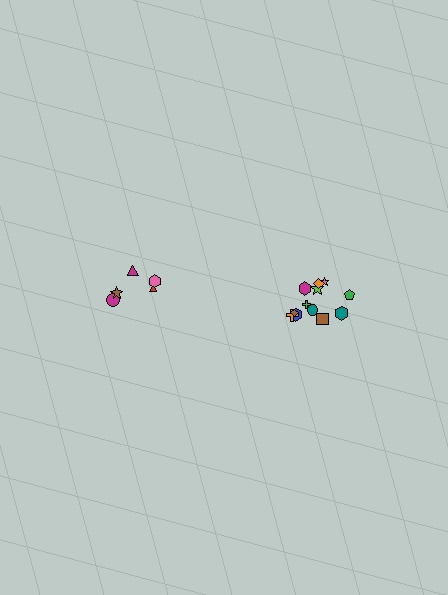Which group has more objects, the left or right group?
The right group.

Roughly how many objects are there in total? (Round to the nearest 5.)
Roughly 15 objects in total.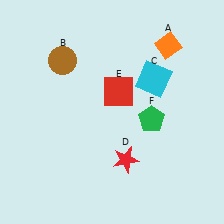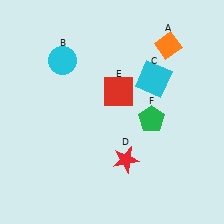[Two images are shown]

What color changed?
The circle (B) changed from brown in Image 1 to cyan in Image 2.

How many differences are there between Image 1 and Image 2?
There is 1 difference between the two images.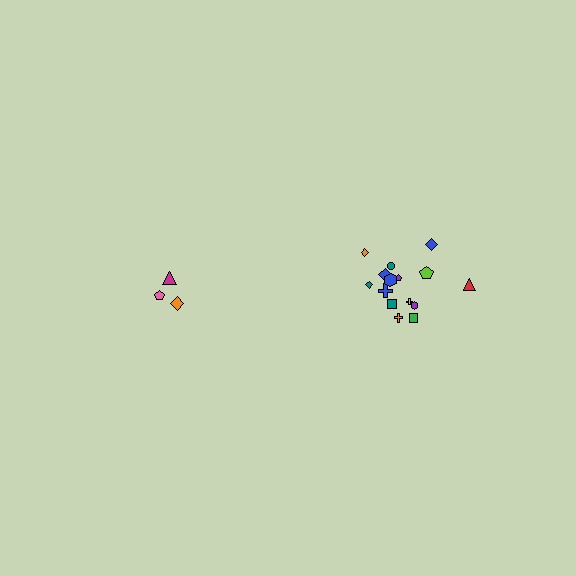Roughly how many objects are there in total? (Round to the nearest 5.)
Roughly 20 objects in total.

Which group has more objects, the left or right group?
The right group.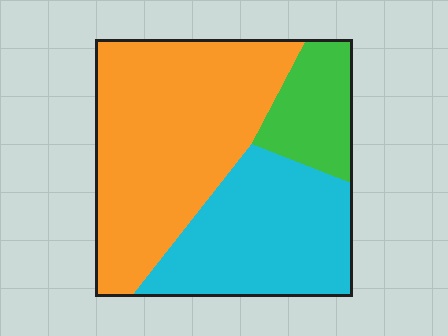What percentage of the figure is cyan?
Cyan covers roughly 35% of the figure.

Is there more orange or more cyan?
Orange.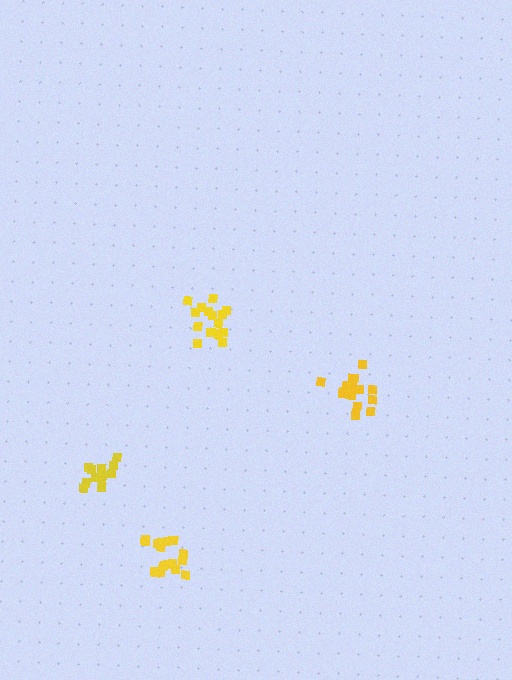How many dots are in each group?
Group 1: 13 dots, Group 2: 17 dots, Group 3: 16 dots, Group 4: 19 dots (65 total).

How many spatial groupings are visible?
There are 4 spatial groupings.